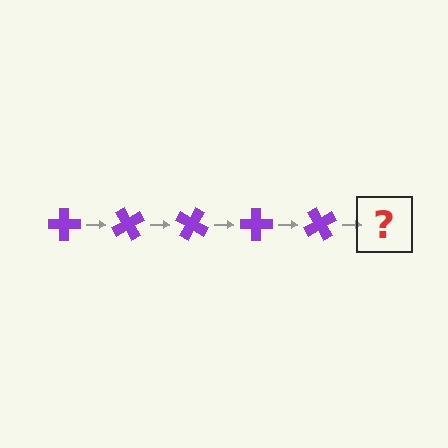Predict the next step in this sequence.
The next step is a purple cross rotated 300 degrees.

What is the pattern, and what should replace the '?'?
The pattern is that the cross rotates 60 degrees each step. The '?' should be a purple cross rotated 300 degrees.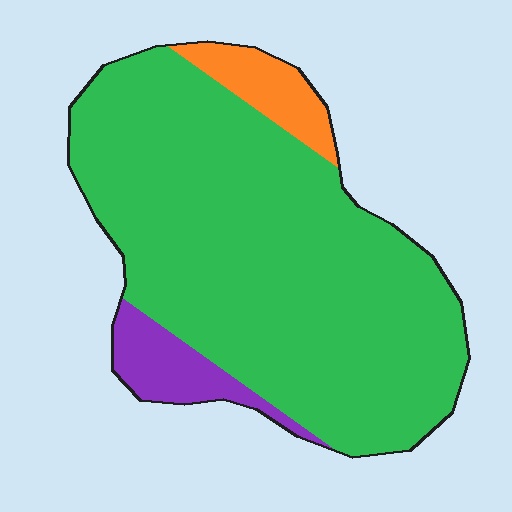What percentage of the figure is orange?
Orange covers 7% of the figure.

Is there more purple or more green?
Green.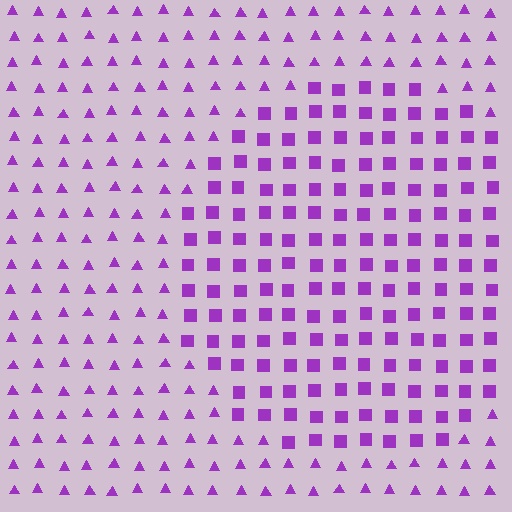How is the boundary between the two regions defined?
The boundary is defined by a change in element shape: squares inside vs. triangles outside. All elements share the same color and spacing.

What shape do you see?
I see a circle.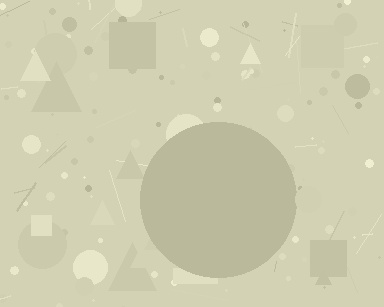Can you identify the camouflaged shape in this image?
The camouflaged shape is a circle.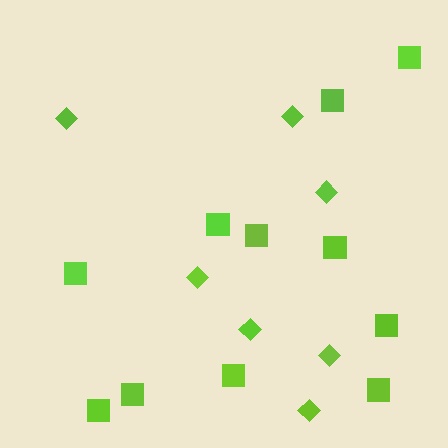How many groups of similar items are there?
There are 2 groups: one group of diamonds (7) and one group of squares (11).